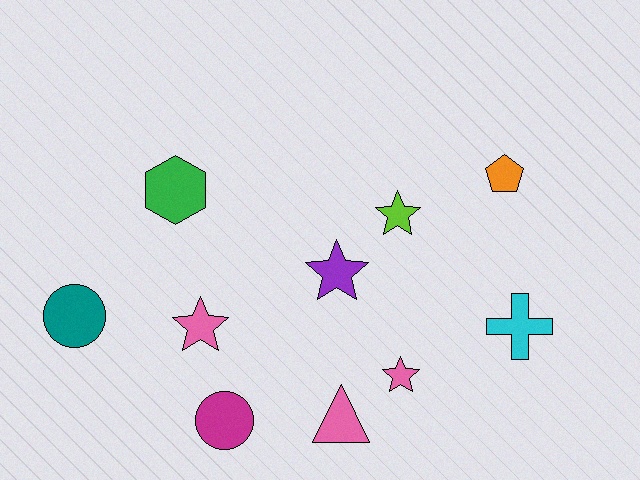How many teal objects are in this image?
There is 1 teal object.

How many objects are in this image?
There are 10 objects.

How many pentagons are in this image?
There is 1 pentagon.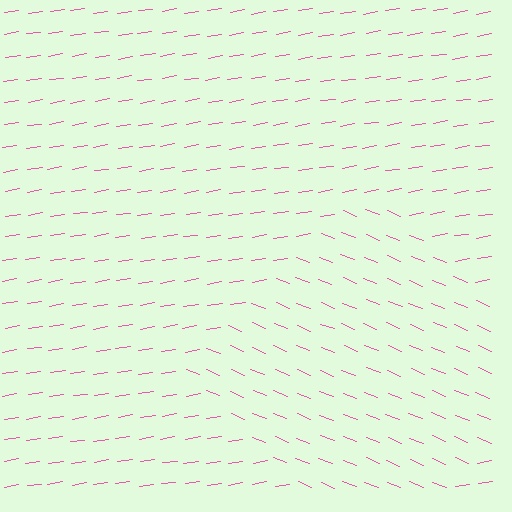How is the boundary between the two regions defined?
The boundary is defined purely by a change in line orientation (approximately 31 degrees difference). All lines are the same color and thickness.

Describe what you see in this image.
The image is filled with small pink line segments. A diamond region in the image has lines oriented differently from the surrounding lines, creating a visible texture boundary.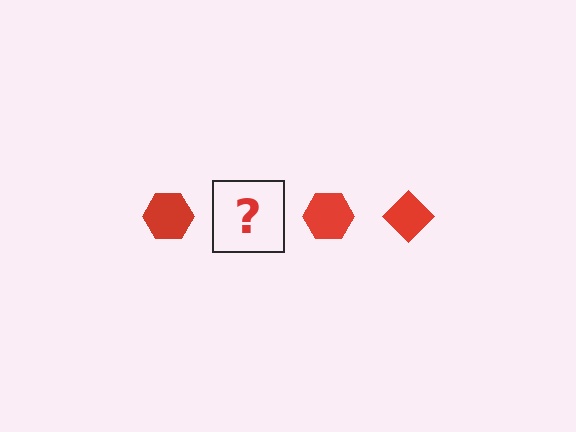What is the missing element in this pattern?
The missing element is a red diamond.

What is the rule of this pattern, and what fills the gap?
The rule is that the pattern cycles through hexagon, diamond shapes in red. The gap should be filled with a red diamond.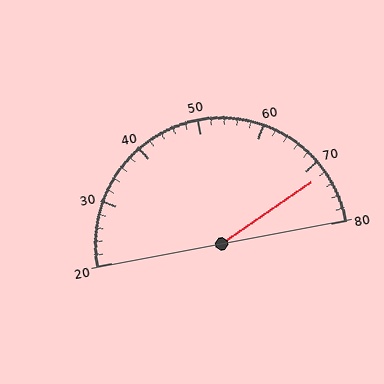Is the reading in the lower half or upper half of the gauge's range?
The reading is in the upper half of the range (20 to 80).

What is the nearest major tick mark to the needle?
The nearest major tick mark is 70.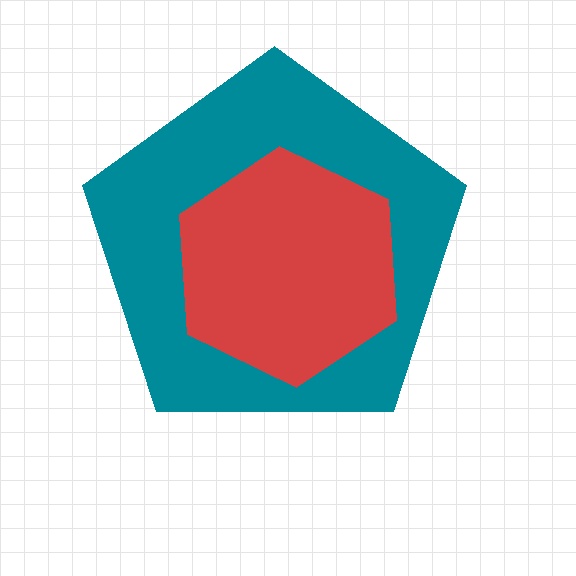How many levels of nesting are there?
2.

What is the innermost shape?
The red hexagon.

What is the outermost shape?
The teal pentagon.